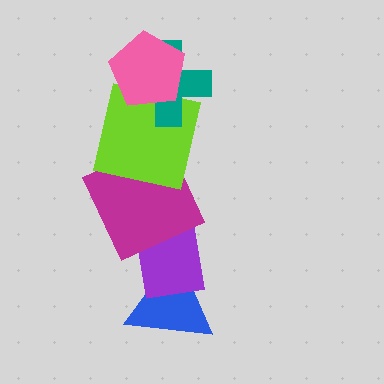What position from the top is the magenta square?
The magenta square is 4th from the top.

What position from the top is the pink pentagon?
The pink pentagon is 1st from the top.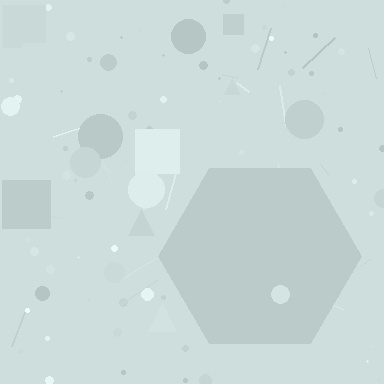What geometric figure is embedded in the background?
A hexagon is embedded in the background.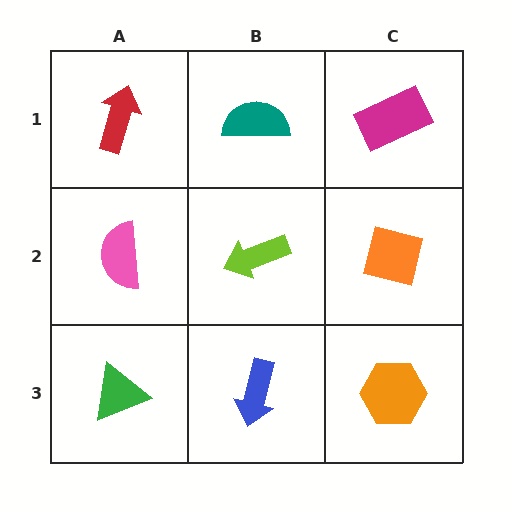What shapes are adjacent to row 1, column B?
A lime arrow (row 2, column B), a red arrow (row 1, column A), a magenta rectangle (row 1, column C).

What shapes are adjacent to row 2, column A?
A red arrow (row 1, column A), a green triangle (row 3, column A), a lime arrow (row 2, column B).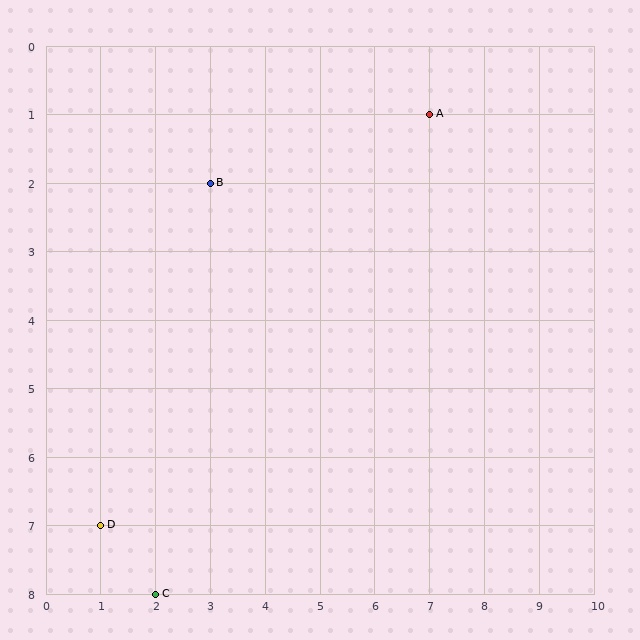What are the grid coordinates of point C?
Point C is at grid coordinates (2, 8).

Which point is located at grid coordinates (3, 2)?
Point B is at (3, 2).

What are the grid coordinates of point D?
Point D is at grid coordinates (1, 7).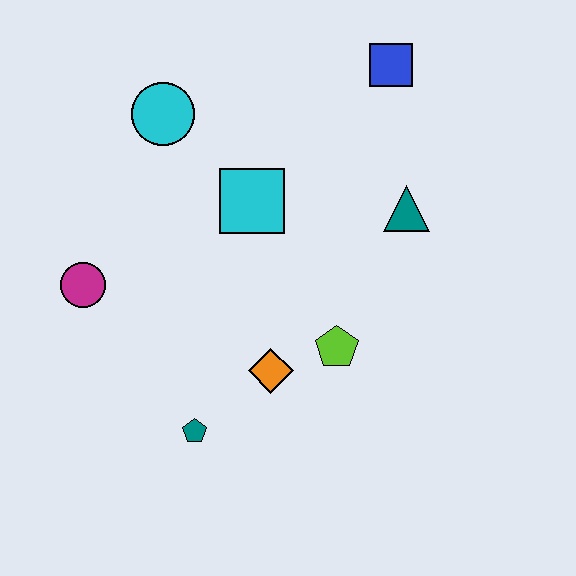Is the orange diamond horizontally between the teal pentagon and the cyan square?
No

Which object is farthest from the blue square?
The teal pentagon is farthest from the blue square.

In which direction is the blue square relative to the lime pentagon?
The blue square is above the lime pentagon.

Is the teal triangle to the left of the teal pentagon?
No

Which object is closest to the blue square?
The teal triangle is closest to the blue square.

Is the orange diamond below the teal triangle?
Yes